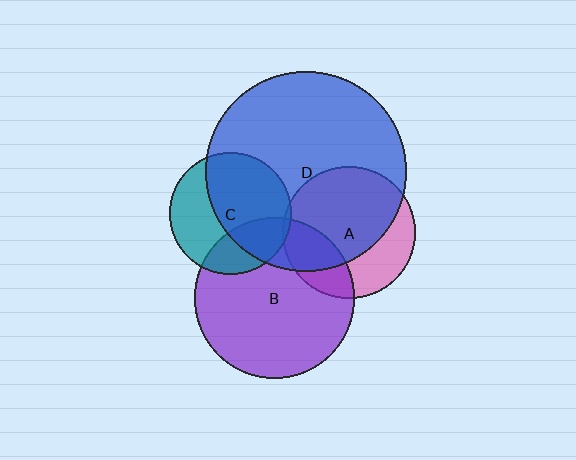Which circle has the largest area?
Circle D (blue).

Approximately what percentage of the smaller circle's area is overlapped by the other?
Approximately 30%.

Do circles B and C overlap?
Yes.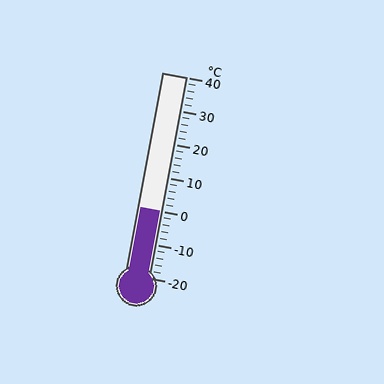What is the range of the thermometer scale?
The thermometer scale ranges from -20°C to 40°C.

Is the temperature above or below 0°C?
The temperature is at 0°C.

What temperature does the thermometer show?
The thermometer shows approximately 0°C.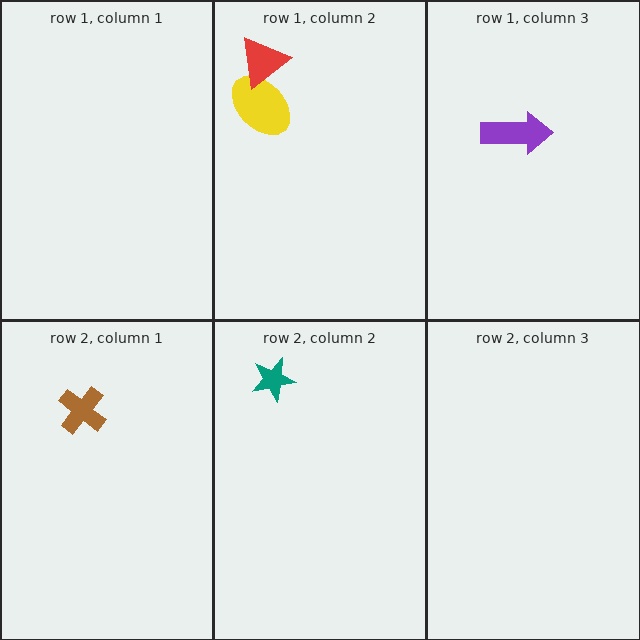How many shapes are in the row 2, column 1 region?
1.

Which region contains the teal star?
The row 2, column 2 region.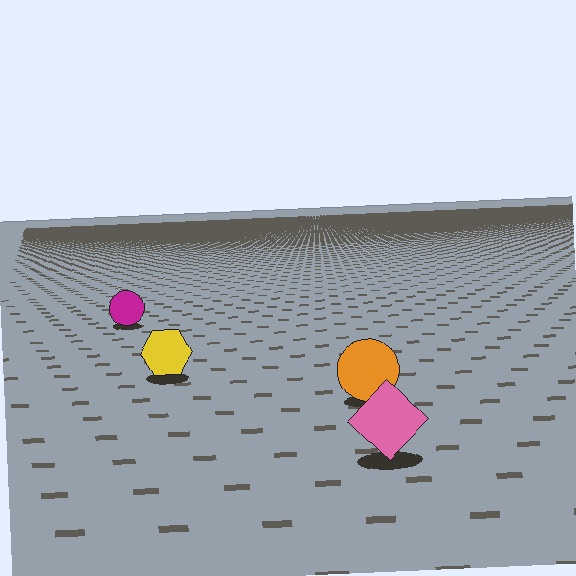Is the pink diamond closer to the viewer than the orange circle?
Yes. The pink diamond is closer — you can tell from the texture gradient: the ground texture is coarser near it.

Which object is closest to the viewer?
The pink diamond is closest. The texture marks near it are larger and more spread out.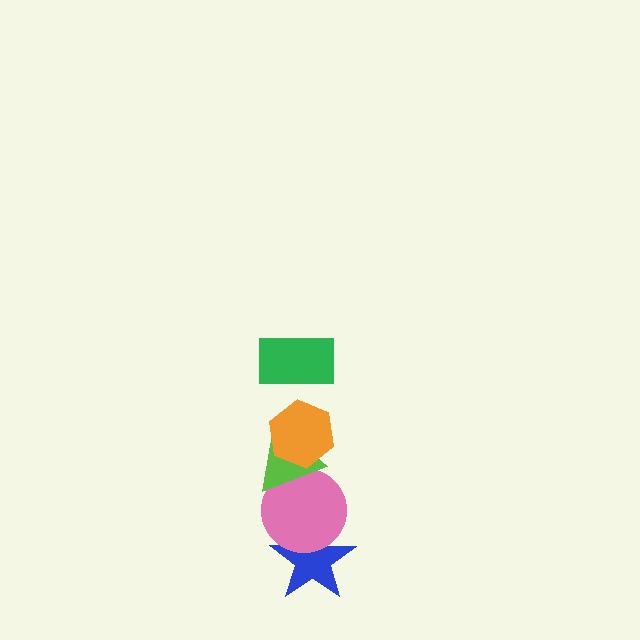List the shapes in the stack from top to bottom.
From top to bottom: the green rectangle, the orange hexagon, the lime triangle, the pink circle, the blue star.